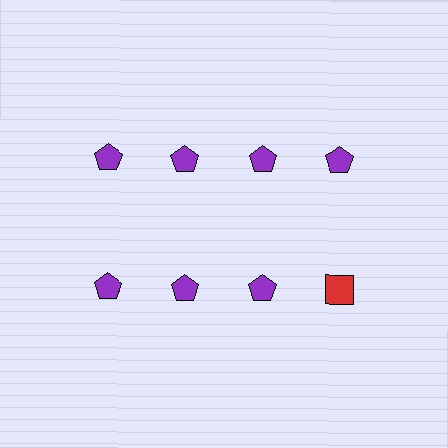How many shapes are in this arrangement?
There are 8 shapes arranged in a grid pattern.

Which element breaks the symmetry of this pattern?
The red square in the second row, second from right column breaks the symmetry. All other shapes are purple pentagons.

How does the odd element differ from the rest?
It differs in both color (red instead of purple) and shape (square instead of pentagon).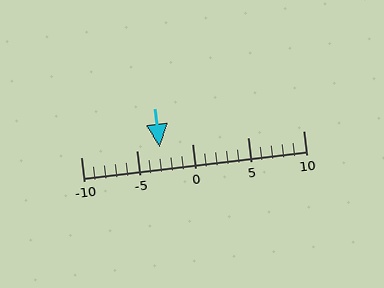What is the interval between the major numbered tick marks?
The major tick marks are spaced 5 units apart.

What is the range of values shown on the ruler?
The ruler shows values from -10 to 10.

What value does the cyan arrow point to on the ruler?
The cyan arrow points to approximately -3.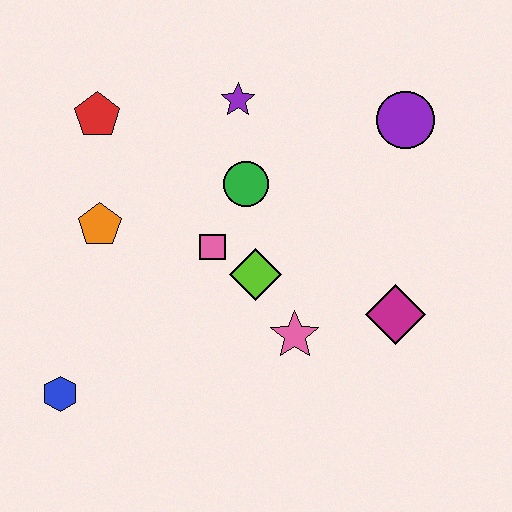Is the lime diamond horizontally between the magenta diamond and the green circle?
Yes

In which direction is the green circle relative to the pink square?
The green circle is above the pink square.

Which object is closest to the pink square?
The lime diamond is closest to the pink square.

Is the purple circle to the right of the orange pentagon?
Yes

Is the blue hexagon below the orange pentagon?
Yes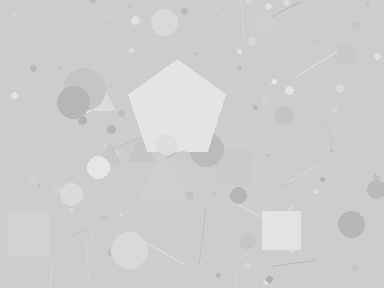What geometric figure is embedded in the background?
A pentagon is embedded in the background.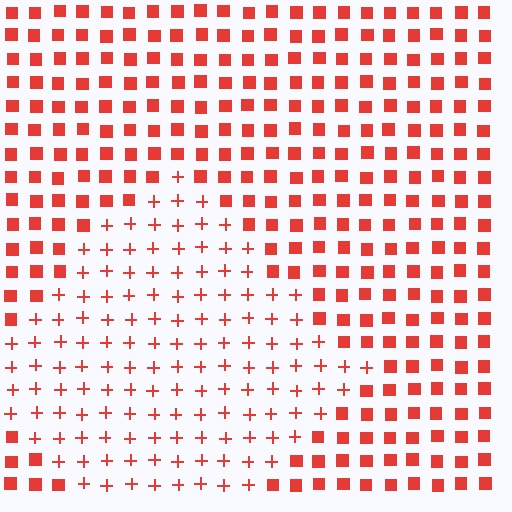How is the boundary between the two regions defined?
The boundary is defined by a change in element shape: plus signs inside vs. squares outside. All elements share the same color and spacing.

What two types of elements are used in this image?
The image uses plus signs inside the diamond region and squares outside it.